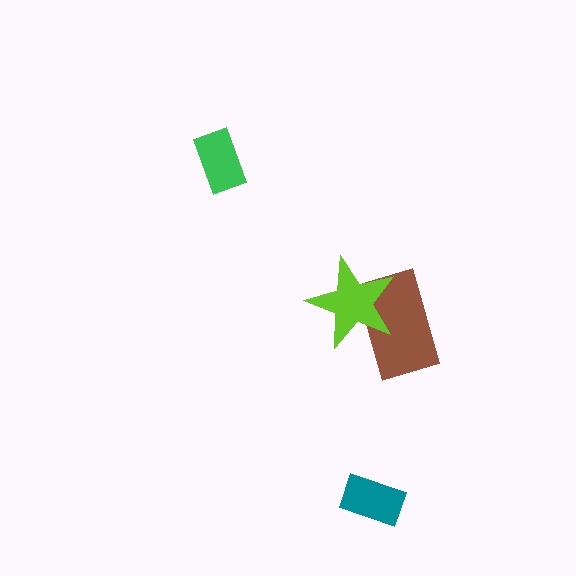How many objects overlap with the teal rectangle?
0 objects overlap with the teal rectangle.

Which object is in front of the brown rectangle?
The lime star is in front of the brown rectangle.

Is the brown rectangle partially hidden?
Yes, it is partially covered by another shape.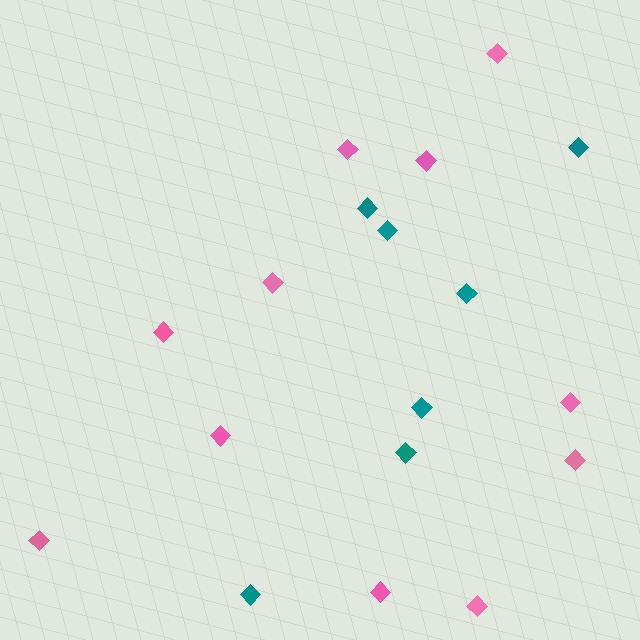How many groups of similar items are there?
There are 2 groups: one group of pink diamonds (11) and one group of teal diamonds (7).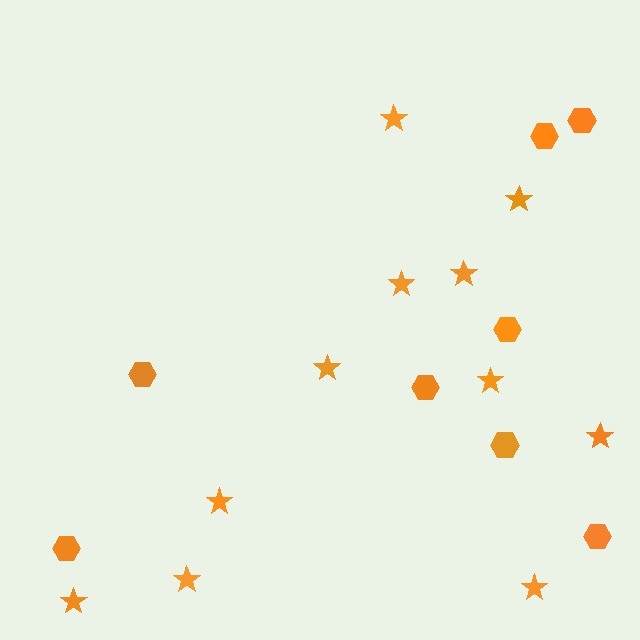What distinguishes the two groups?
There are 2 groups: one group of stars (11) and one group of hexagons (8).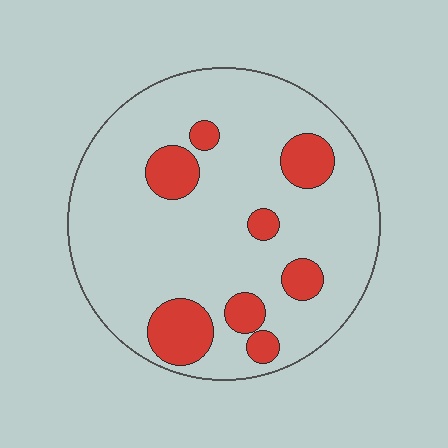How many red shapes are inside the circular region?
8.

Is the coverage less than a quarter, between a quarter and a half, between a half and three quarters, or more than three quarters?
Less than a quarter.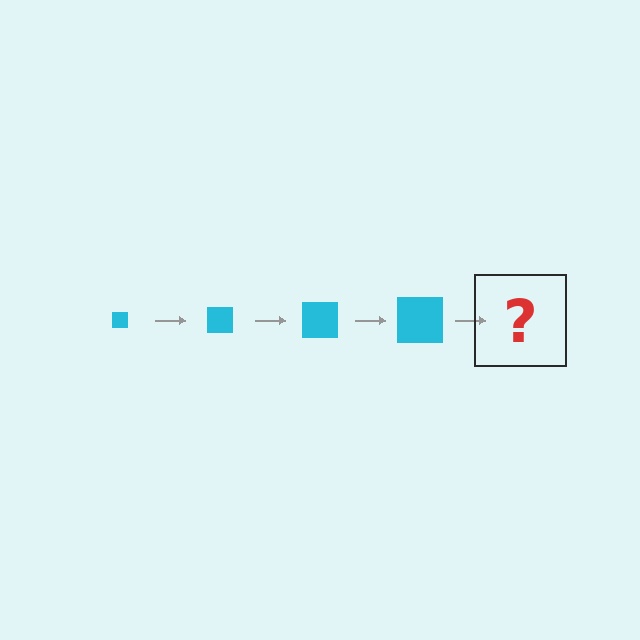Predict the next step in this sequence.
The next step is a cyan square, larger than the previous one.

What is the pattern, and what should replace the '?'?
The pattern is that the square gets progressively larger each step. The '?' should be a cyan square, larger than the previous one.